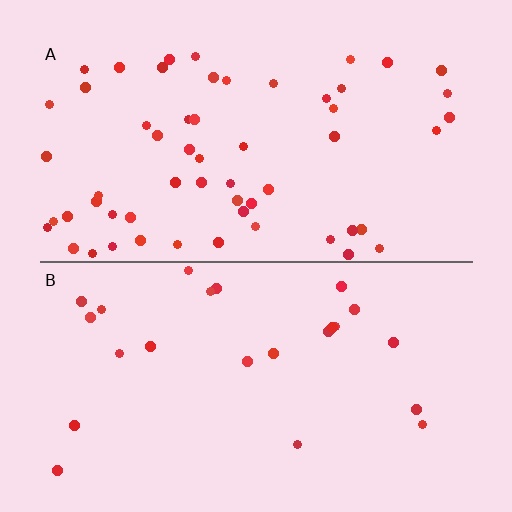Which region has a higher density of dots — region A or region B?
A (the top).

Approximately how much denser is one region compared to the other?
Approximately 2.4× — region A over region B.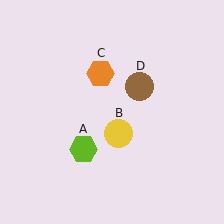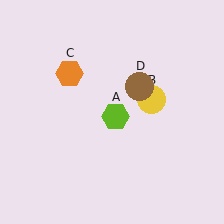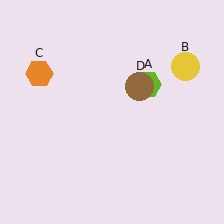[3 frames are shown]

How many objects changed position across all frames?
3 objects changed position: lime hexagon (object A), yellow circle (object B), orange hexagon (object C).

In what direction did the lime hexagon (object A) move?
The lime hexagon (object A) moved up and to the right.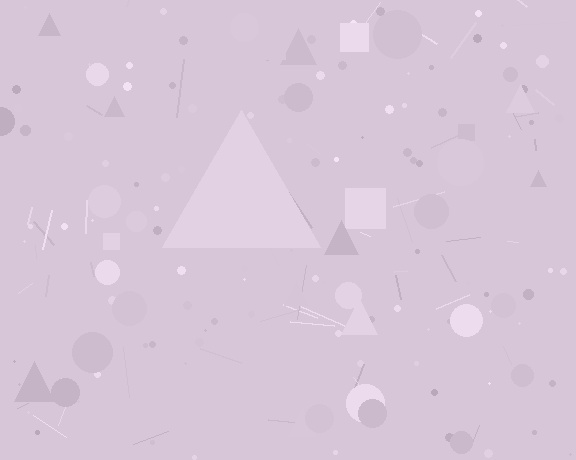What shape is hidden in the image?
A triangle is hidden in the image.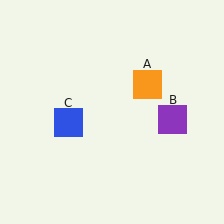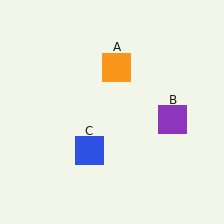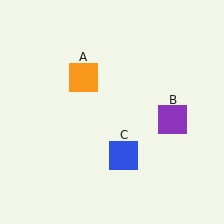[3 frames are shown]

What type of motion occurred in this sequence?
The orange square (object A), blue square (object C) rotated counterclockwise around the center of the scene.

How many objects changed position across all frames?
2 objects changed position: orange square (object A), blue square (object C).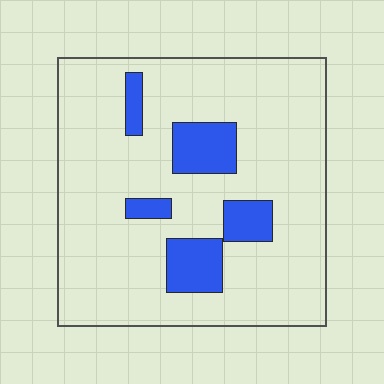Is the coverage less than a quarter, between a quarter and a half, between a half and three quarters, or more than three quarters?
Less than a quarter.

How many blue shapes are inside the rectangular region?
5.